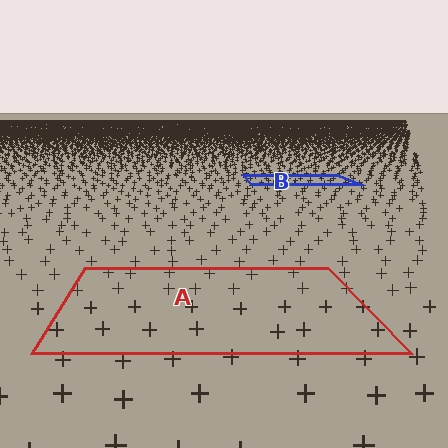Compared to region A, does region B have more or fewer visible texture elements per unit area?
Region B has more texture elements per unit area — they are packed more densely because it is farther away.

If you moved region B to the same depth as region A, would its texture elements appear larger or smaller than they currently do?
They would appear larger. At a closer depth, the same texture elements are projected at a bigger on-screen size.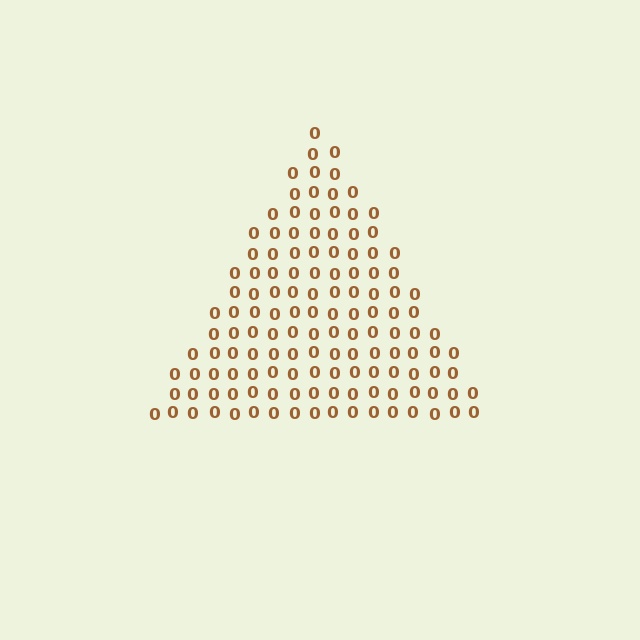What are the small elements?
The small elements are digit 0's.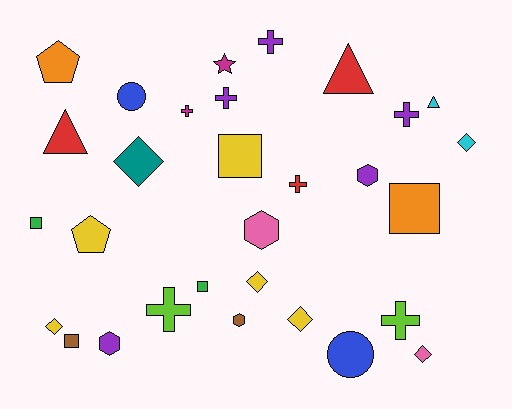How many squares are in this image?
There are 5 squares.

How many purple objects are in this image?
There are 5 purple objects.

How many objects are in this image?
There are 30 objects.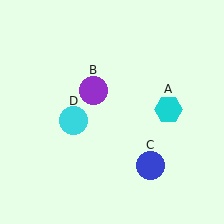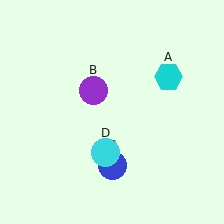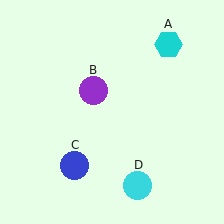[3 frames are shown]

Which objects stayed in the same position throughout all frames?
Purple circle (object B) remained stationary.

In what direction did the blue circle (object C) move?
The blue circle (object C) moved left.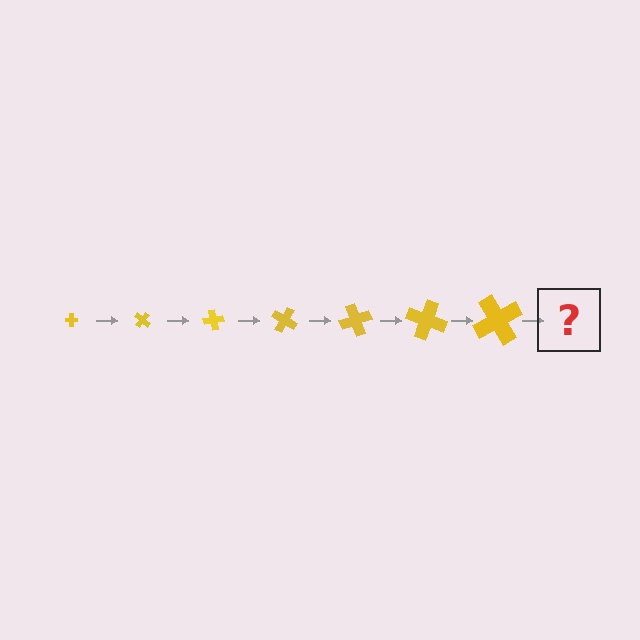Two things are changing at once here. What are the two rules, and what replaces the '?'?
The two rules are that the cross grows larger each step and it rotates 40 degrees each step. The '?' should be a cross, larger than the previous one and rotated 280 degrees from the start.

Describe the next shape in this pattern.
It should be a cross, larger than the previous one and rotated 280 degrees from the start.